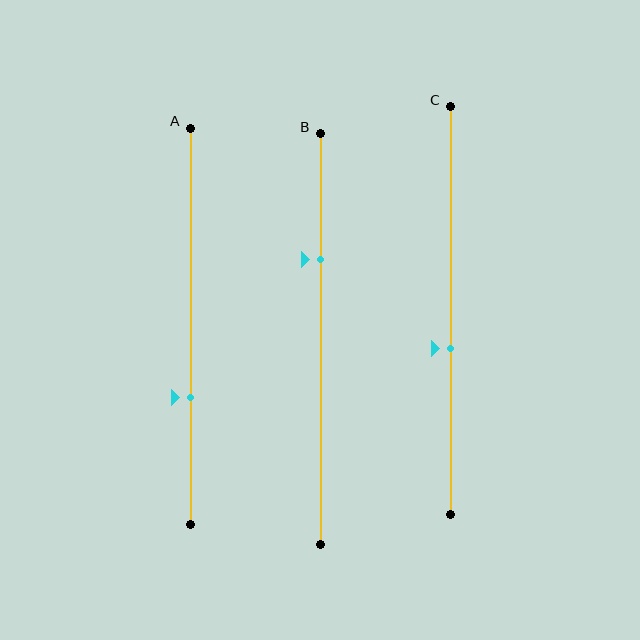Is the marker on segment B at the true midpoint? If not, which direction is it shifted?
No, the marker on segment B is shifted upward by about 19% of the segment length.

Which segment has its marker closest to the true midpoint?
Segment C has its marker closest to the true midpoint.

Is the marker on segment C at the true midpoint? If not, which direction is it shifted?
No, the marker on segment C is shifted downward by about 9% of the segment length.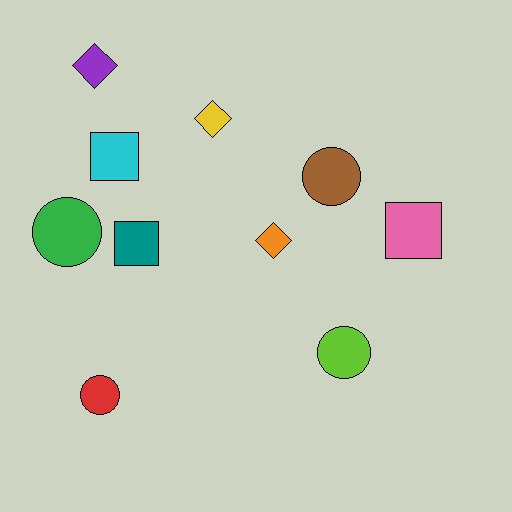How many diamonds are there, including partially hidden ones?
There are 3 diamonds.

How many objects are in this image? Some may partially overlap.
There are 10 objects.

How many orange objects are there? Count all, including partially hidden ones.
There is 1 orange object.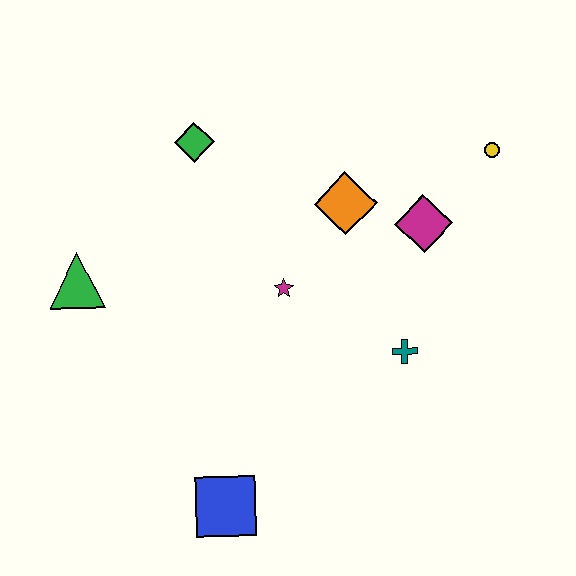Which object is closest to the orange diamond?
The magenta diamond is closest to the orange diamond.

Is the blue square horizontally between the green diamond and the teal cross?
Yes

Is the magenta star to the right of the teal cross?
No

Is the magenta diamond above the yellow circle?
No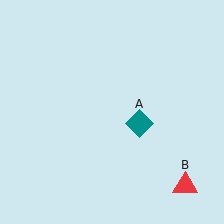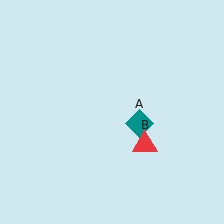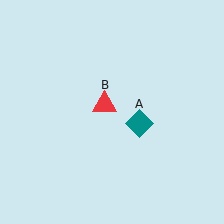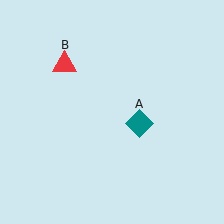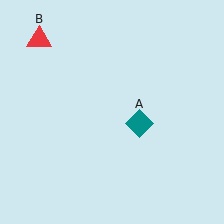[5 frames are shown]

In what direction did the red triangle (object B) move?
The red triangle (object B) moved up and to the left.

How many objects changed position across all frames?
1 object changed position: red triangle (object B).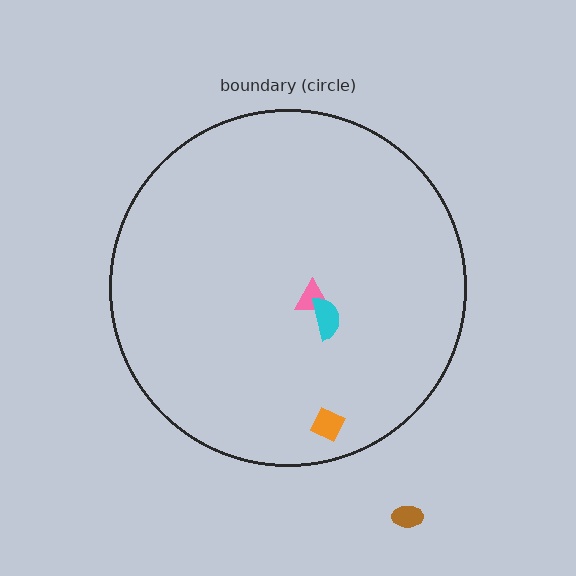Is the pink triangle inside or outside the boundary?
Inside.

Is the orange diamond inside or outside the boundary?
Inside.